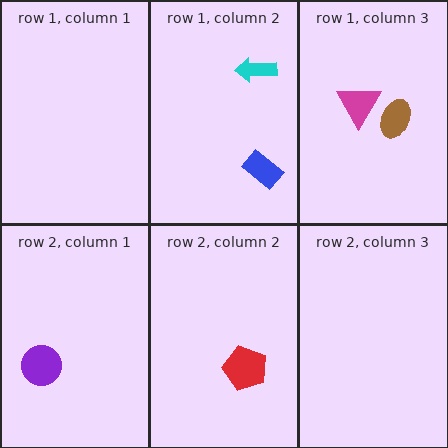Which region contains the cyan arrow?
The row 1, column 2 region.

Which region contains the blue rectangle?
The row 1, column 2 region.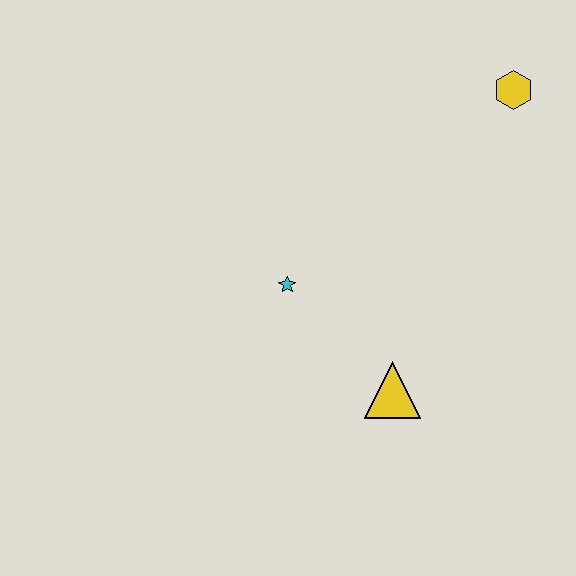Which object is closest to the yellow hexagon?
The cyan star is closest to the yellow hexagon.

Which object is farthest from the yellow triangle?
The yellow hexagon is farthest from the yellow triangle.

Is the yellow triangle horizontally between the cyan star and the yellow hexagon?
Yes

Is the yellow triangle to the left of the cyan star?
No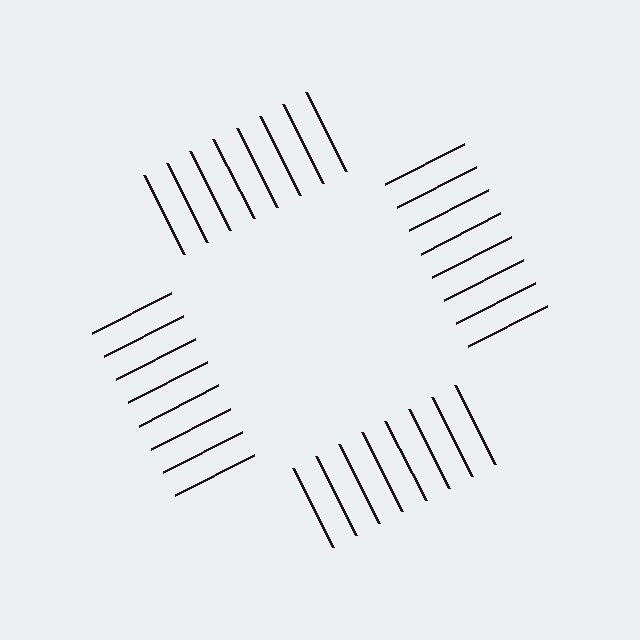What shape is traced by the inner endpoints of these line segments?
An illusory square — the line segments terminate on its edges but no continuous stroke is drawn.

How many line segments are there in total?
32 — 8 along each of the 4 edges.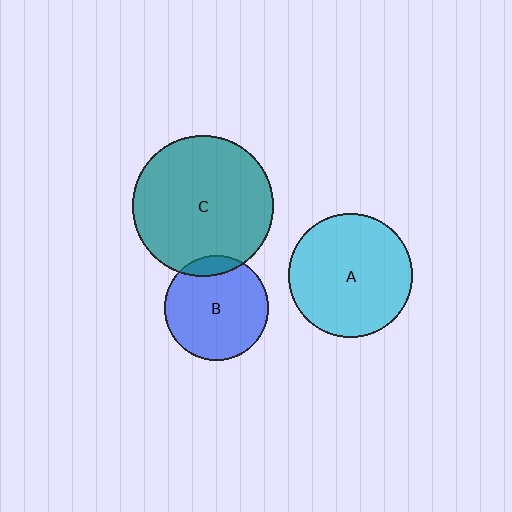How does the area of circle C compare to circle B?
Approximately 1.8 times.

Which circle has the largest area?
Circle C (teal).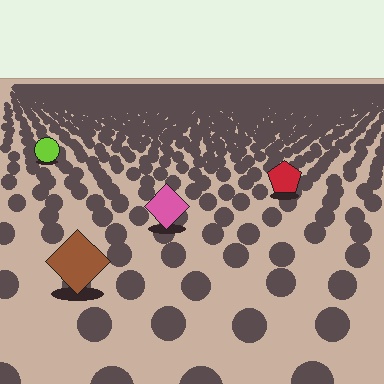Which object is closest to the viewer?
The brown diamond is closest. The texture marks near it are larger and more spread out.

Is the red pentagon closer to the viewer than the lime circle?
Yes. The red pentagon is closer — you can tell from the texture gradient: the ground texture is coarser near it.